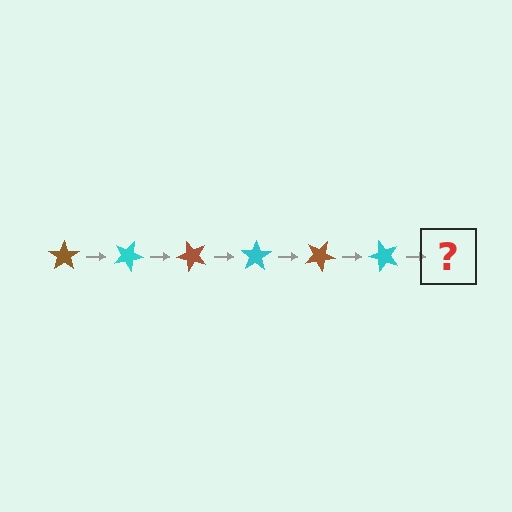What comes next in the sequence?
The next element should be a brown star, rotated 150 degrees from the start.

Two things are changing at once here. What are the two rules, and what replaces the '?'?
The two rules are that it rotates 25 degrees each step and the color cycles through brown and cyan. The '?' should be a brown star, rotated 150 degrees from the start.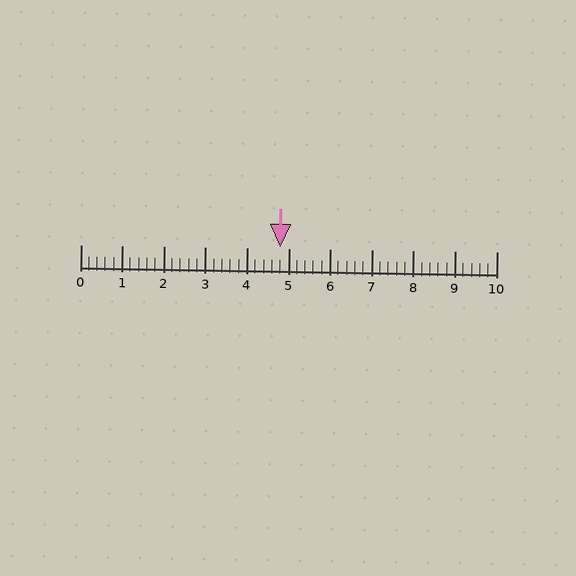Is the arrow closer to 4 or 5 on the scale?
The arrow is closer to 5.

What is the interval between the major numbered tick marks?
The major tick marks are spaced 1 units apart.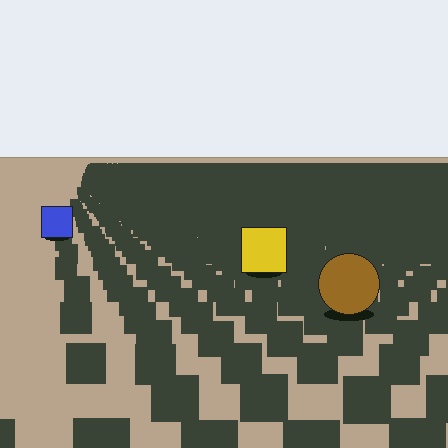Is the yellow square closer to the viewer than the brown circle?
No. The brown circle is closer — you can tell from the texture gradient: the ground texture is coarser near it.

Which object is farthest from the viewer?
The blue square is farthest from the viewer. It appears smaller and the ground texture around it is denser.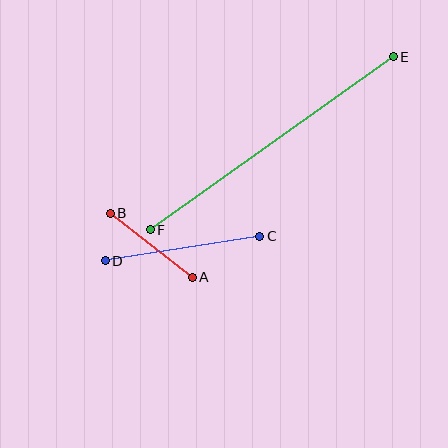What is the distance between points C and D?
The distance is approximately 157 pixels.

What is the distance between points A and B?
The distance is approximately 104 pixels.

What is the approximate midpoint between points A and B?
The midpoint is at approximately (151, 245) pixels.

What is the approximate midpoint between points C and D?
The midpoint is at approximately (183, 248) pixels.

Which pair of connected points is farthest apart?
Points E and F are farthest apart.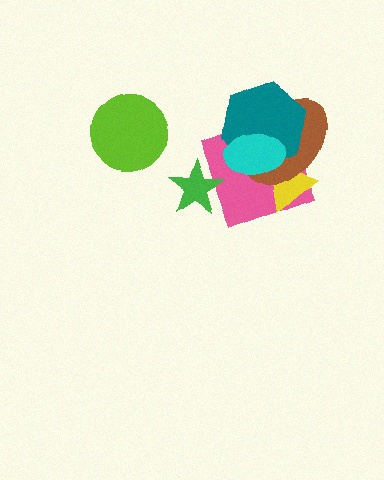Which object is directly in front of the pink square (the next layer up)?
The yellow triangle is directly in front of the pink square.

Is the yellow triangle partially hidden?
Yes, it is partially covered by another shape.